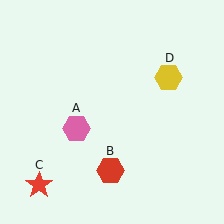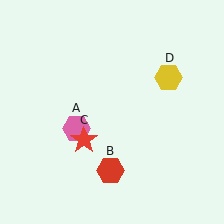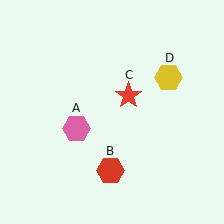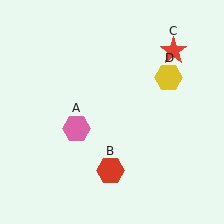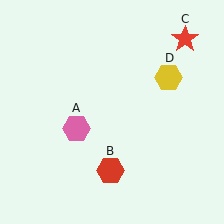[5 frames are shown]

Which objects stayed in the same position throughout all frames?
Pink hexagon (object A) and red hexagon (object B) and yellow hexagon (object D) remained stationary.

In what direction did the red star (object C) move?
The red star (object C) moved up and to the right.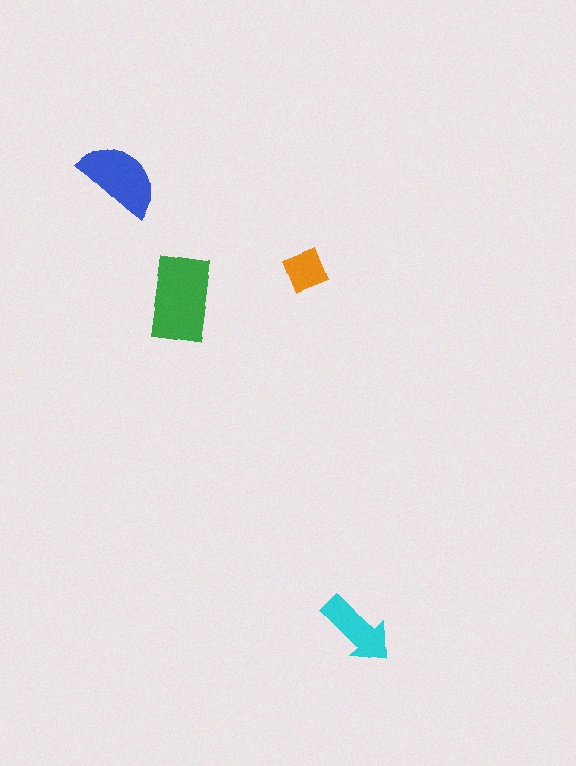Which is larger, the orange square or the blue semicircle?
The blue semicircle.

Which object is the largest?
The green rectangle.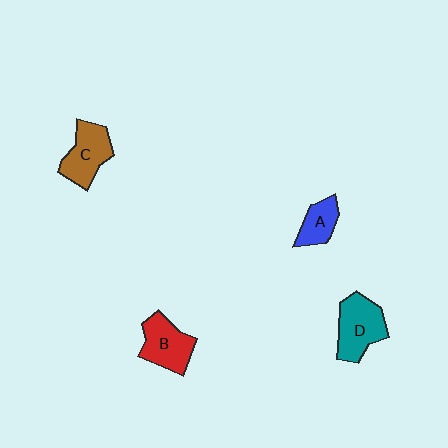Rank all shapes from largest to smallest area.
From largest to smallest: D (teal), B (red), C (brown), A (blue).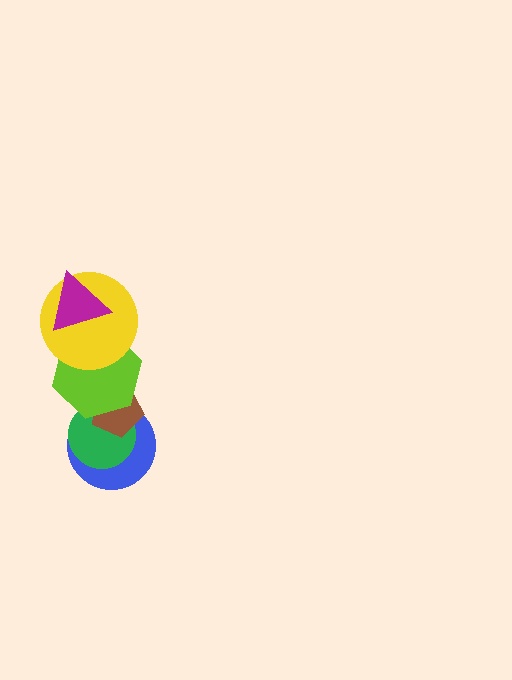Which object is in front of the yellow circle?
The magenta triangle is in front of the yellow circle.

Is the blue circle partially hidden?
Yes, it is partially covered by another shape.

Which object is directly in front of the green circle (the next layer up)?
The brown pentagon is directly in front of the green circle.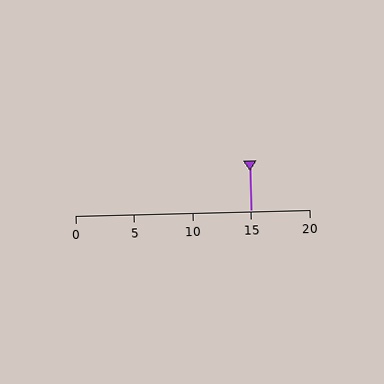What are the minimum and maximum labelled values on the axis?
The axis runs from 0 to 20.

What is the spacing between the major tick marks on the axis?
The major ticks are spaced 5 apart.